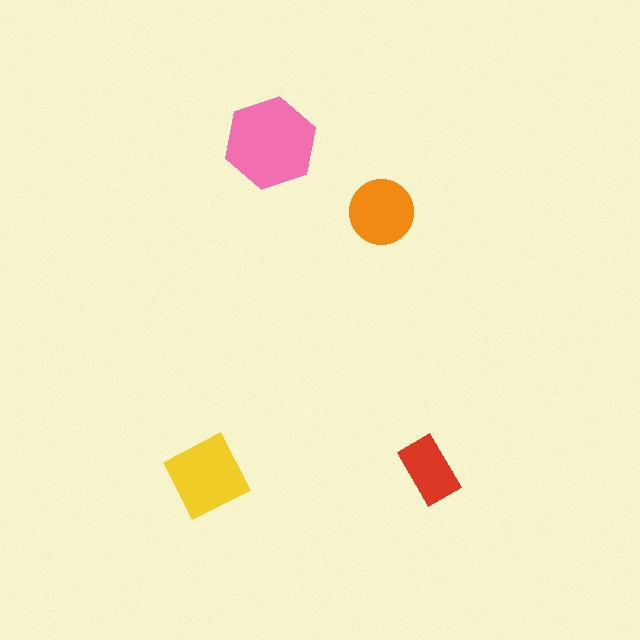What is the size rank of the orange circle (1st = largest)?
3rd.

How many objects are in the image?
There are 4 objects in the image.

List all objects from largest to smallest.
The pink hexagon, the yellow diamond, the orange circle, the red rectangle.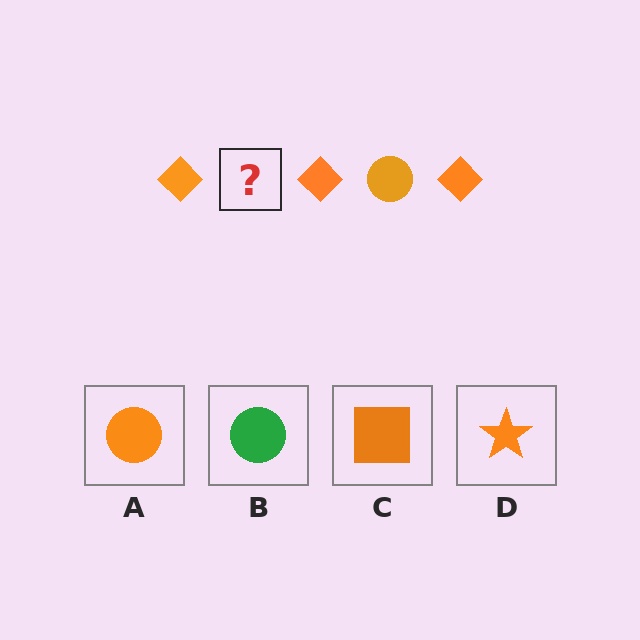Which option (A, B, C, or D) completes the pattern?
A.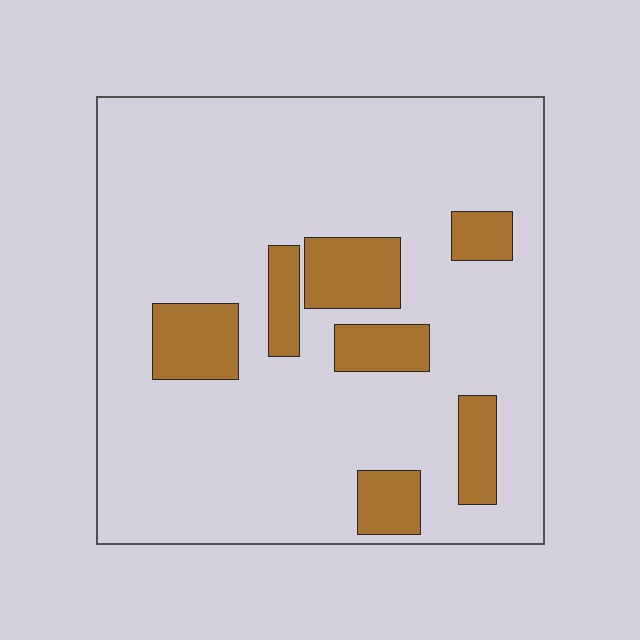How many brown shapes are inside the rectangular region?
7.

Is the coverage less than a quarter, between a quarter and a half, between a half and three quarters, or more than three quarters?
Less than a quarter.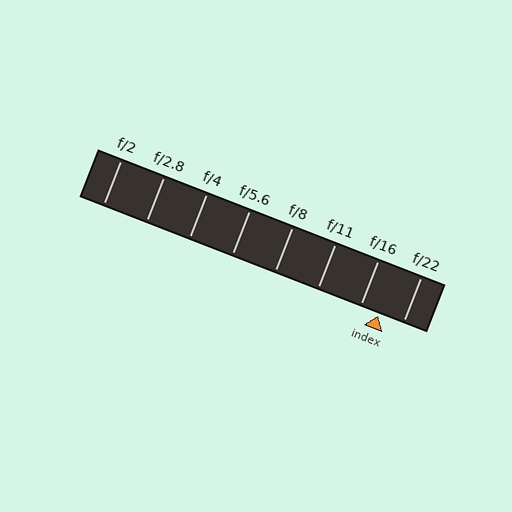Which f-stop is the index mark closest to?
The index mark is closest to f/16.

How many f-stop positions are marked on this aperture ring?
There are 8 f-stop positions marked.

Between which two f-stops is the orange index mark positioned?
The index mark is between f/16 and f/22.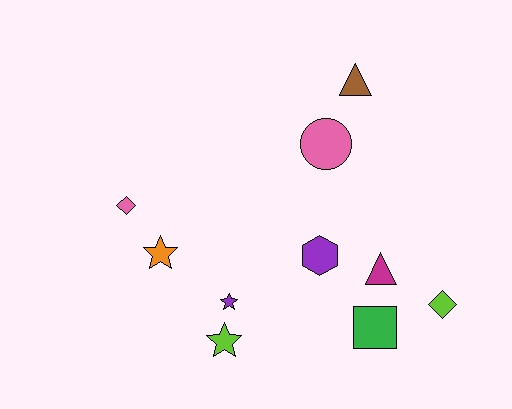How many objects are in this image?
There are 10 objects.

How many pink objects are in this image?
There are 2 pink objects.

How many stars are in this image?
There are 3 stars.